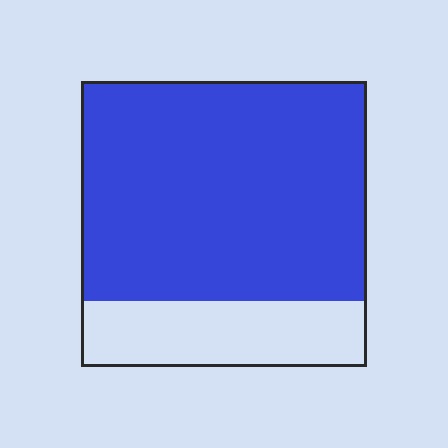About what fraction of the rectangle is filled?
About three quarters (3/4).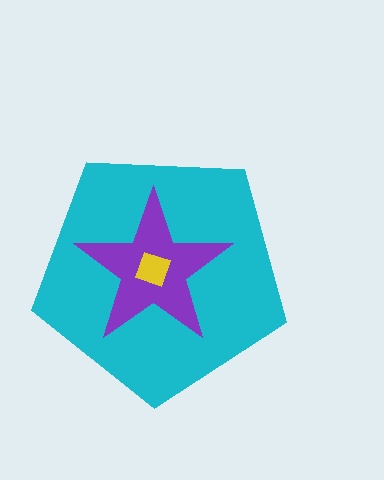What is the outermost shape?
The cyan pentagon.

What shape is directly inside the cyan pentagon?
The purple star.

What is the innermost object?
The yellow diamond.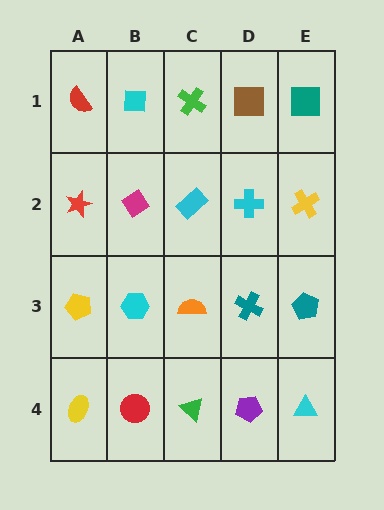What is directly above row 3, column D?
A cyan cross.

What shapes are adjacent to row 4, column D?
A teal cross (row 3, column D), a green triangle (row 4, column C), a cyan triangle (row 4, column E).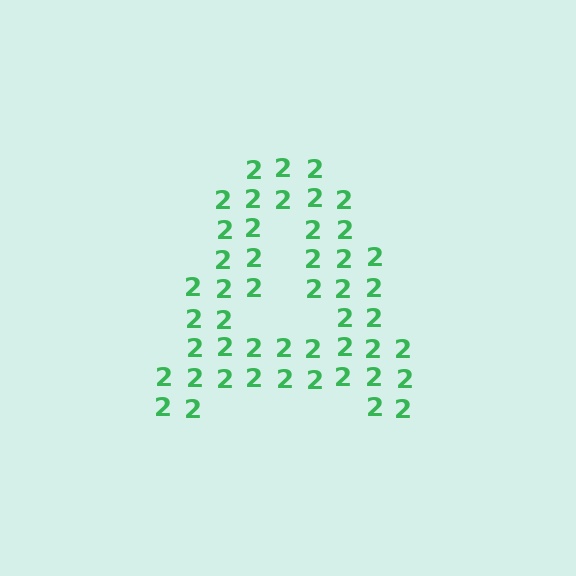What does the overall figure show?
The overall figure shows the letter A.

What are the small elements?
The small elements are digit 2's.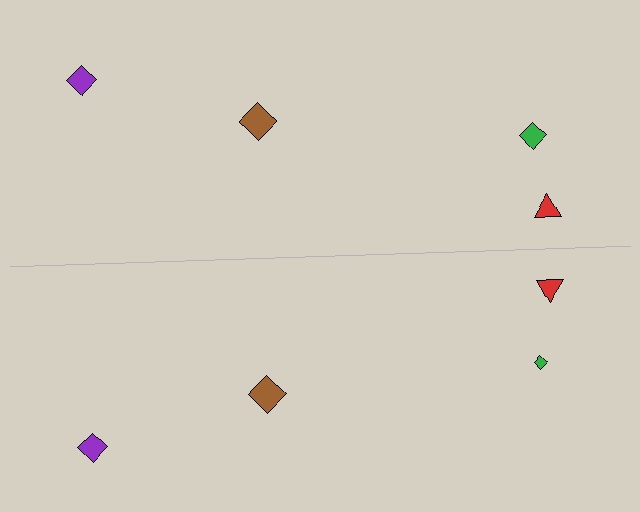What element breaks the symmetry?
The green diamond on the bottom side has a different size than its mirror counterpart.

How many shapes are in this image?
There are 8 shapes in this image.